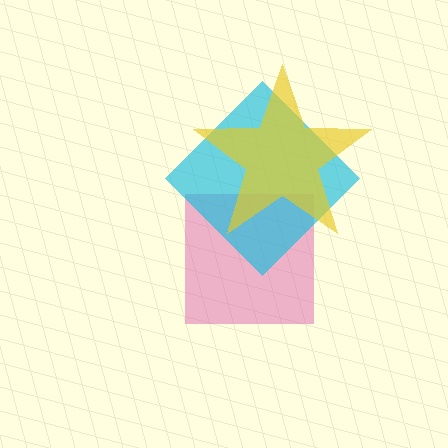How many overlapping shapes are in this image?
There are 3 overlapping shapes in the image.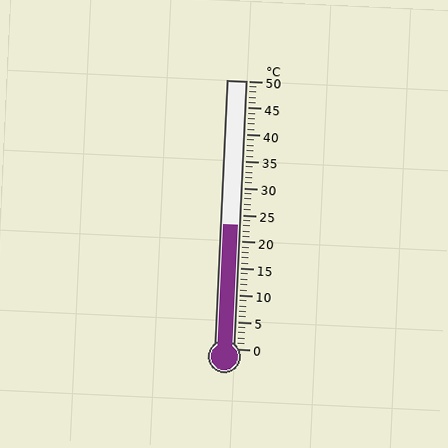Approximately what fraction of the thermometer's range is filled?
The thermometer is filled to approximately 45% of its range.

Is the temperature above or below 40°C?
The temperature is below 40°C.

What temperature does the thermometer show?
The thermometer shows approximately 23°C.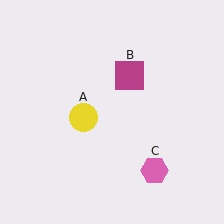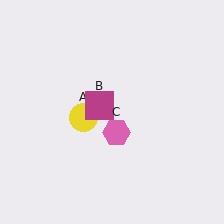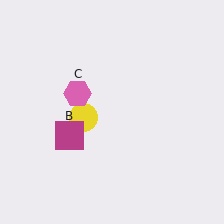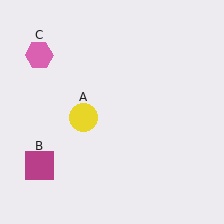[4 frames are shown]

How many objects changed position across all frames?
2 objects changed position: magenta square (object B), pink hexagon (object C).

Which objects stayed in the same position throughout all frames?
Yellow circle (object A) remained stationary.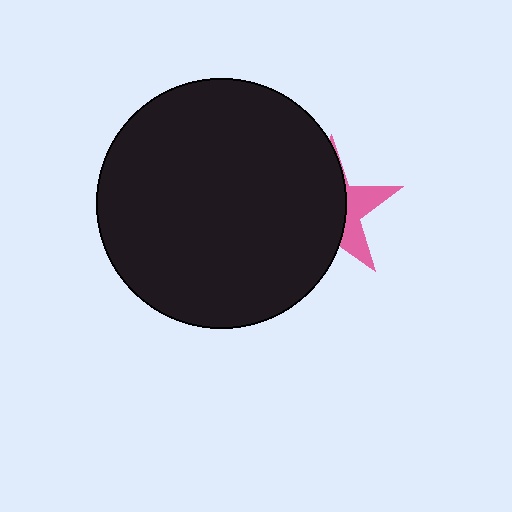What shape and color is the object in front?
The object in front is a black circle.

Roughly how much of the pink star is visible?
A small part of it is visible (roughly 33%).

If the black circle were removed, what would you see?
You would see the complete pink star.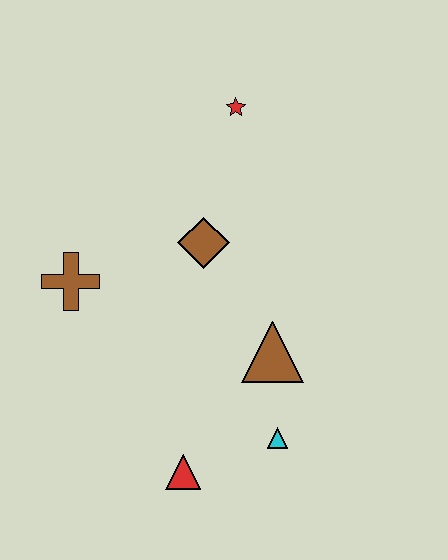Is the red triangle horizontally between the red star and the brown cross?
Yes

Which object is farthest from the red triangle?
The red star is farthest from the red triangle.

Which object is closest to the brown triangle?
The cyan triangle is closest to the brown triangle.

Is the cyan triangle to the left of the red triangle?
No